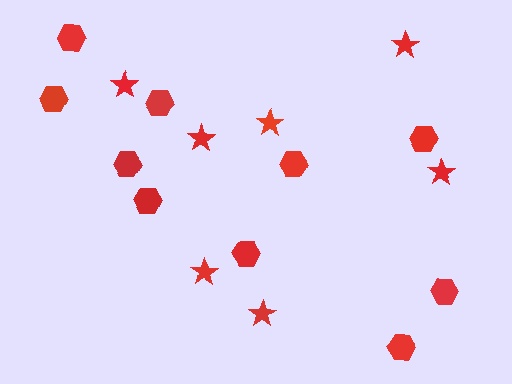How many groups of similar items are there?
There are 2 groups: one group of stars (7) and one group of hexagons (10).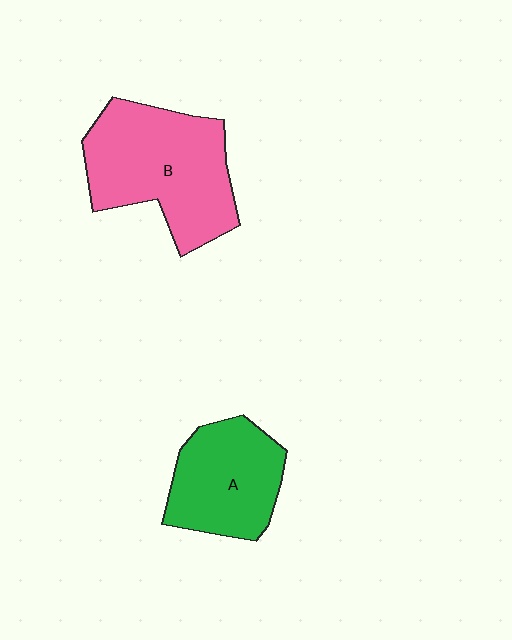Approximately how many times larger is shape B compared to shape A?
Approximately 1.4 times.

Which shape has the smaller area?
Shape A (green).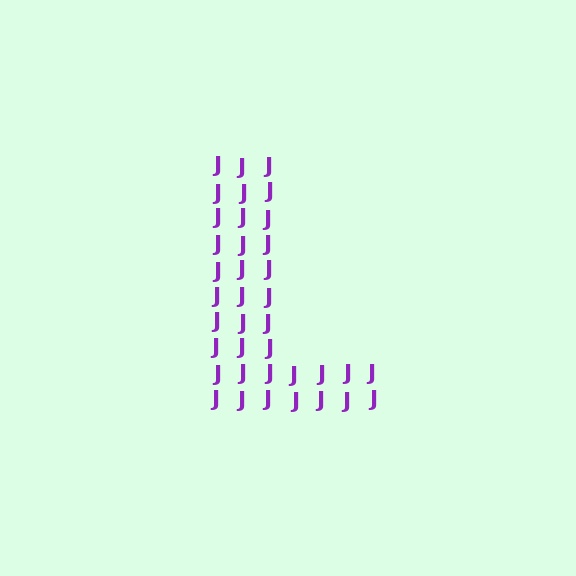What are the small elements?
The small elements are letter J's.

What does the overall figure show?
The overall figure shows the letter L.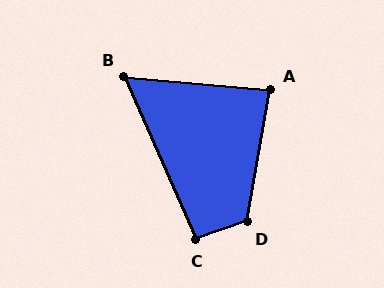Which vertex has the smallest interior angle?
B, at approximately 61 degrees.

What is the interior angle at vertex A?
Approximately 85 degrees (approximately right).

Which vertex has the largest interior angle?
D, at approximately 119 degrees.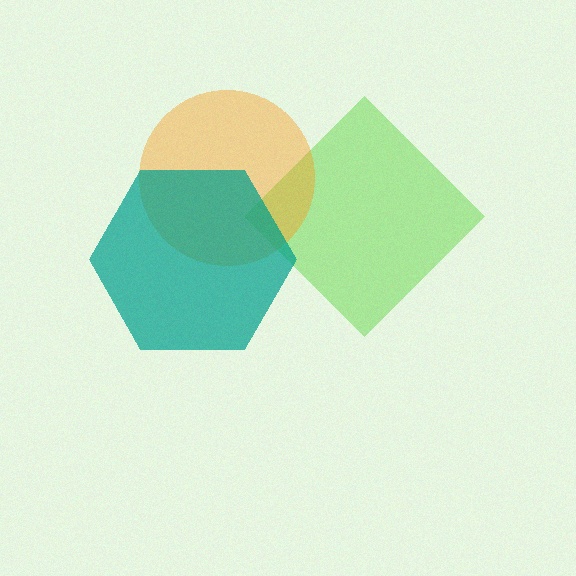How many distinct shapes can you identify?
There are 3 distinct shapes: a lime diamond, an orange circle, a teal hexagon.